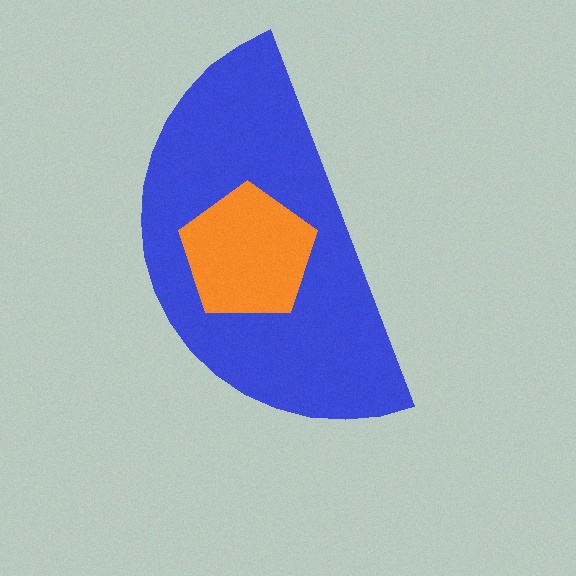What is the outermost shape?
The blue semicircle.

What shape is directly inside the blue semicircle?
The orange pentagon.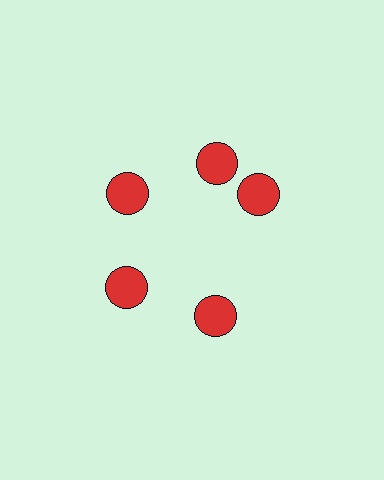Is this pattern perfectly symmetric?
No. The 5 red circles are arranged in a ring, but one element near the 3 o'clock position is rotated out of alignment along the ring, breaking the 5-fold rotational symmetry.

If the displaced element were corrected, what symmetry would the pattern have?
It would have 5-fold rotational symmetry — the pattern would map onto itself every 72 degrees.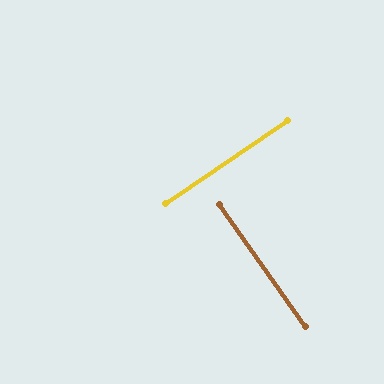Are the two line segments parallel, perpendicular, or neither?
Perpendicular — they meet at approximately 89°.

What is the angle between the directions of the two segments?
Approximately 89 degrees.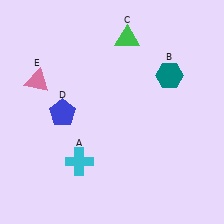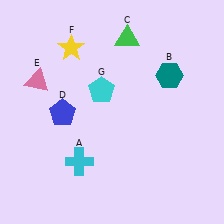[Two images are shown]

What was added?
A yellow star (F), a cyan pentagon (G) were added in Image 2.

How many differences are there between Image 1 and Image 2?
There are 2 differences between the two images.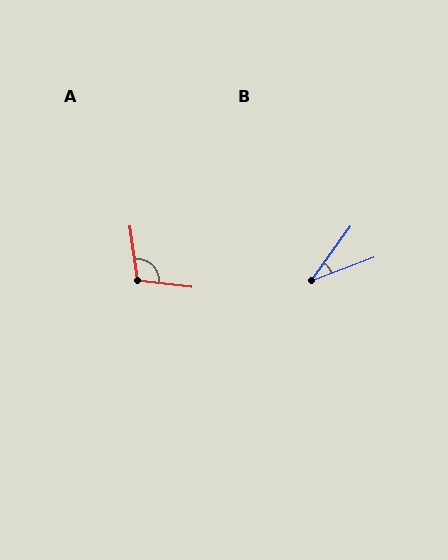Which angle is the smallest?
B, at approximately 34 degrees.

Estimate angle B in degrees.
Approximately 34 degrees.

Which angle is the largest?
A, at approximately 105 degrees.